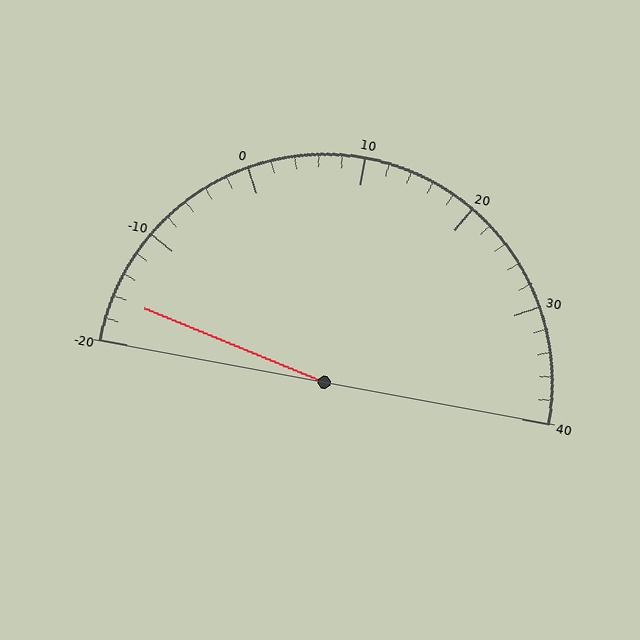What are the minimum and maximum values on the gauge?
The gauge ranges from -20 to 40.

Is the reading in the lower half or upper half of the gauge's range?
The reading is in the lower half of the range (-20 to 40).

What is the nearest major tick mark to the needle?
The nearest major tick mark is -20.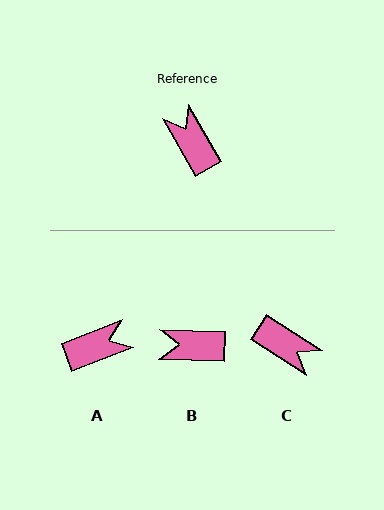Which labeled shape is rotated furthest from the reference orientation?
C, about 151 degrees away.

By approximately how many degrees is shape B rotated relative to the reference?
Approximately 59 degrees counter-clockwise.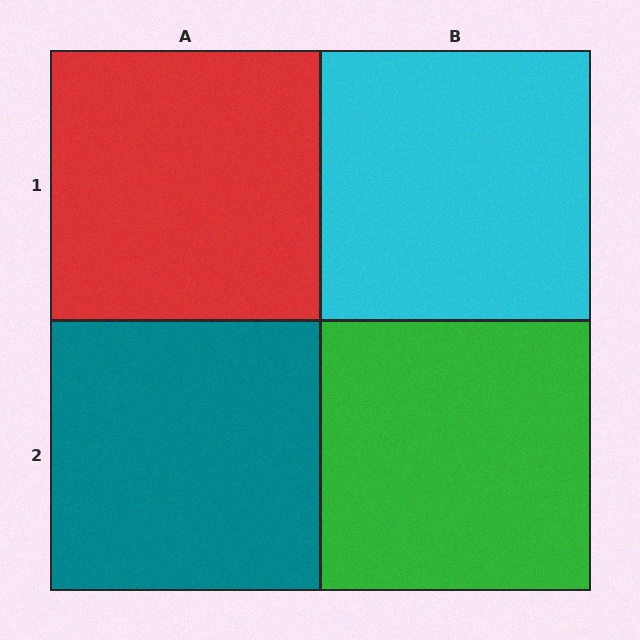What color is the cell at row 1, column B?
Cyan.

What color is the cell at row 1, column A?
Red.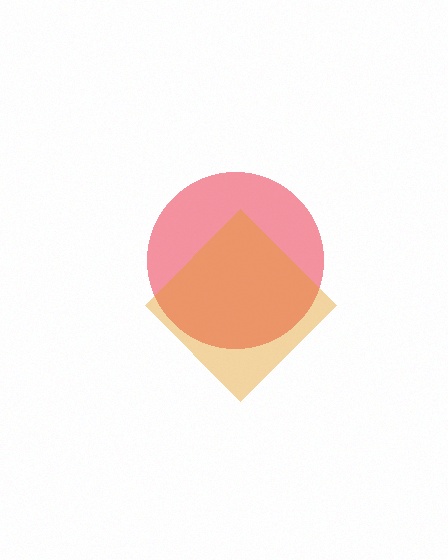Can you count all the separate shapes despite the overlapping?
Yes, there are 2 separate shapes.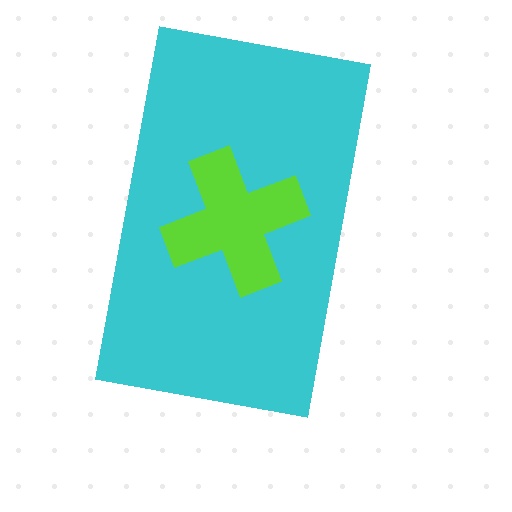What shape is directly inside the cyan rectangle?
The lime cross.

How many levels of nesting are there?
2.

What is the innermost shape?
The lime cross.